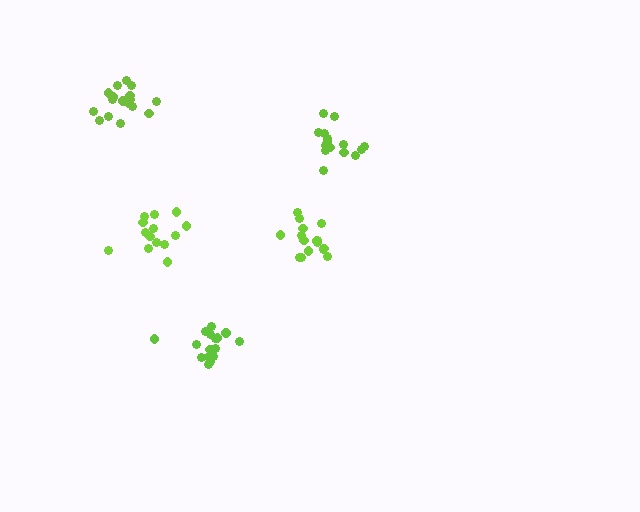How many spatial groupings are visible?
There are 5 spatial groupings.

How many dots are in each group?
Group 1: 16 dots, Group 2: 14 dots, Group 3: 16 dots, Group 4: 15 dots, Group 5: 17 dots (78 total).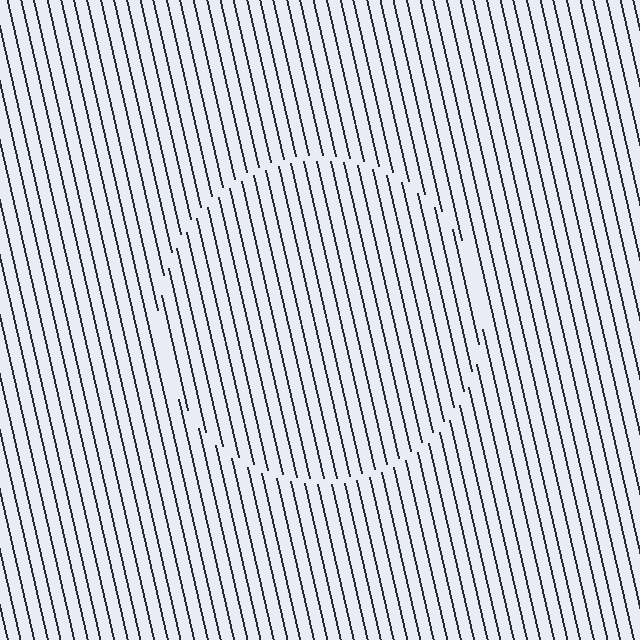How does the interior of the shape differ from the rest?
The interior of the shape contains the same grating, shifted by half a period — the contour is defined by the phase discontinuity where line-ends from the inner and outer gratings abut.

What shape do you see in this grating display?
An illusory circle. The interior of the shape contains the same grating, shifted by half a period — the contour is defined by the phase discontinuity where line-ends from the inner and outer gratings abut.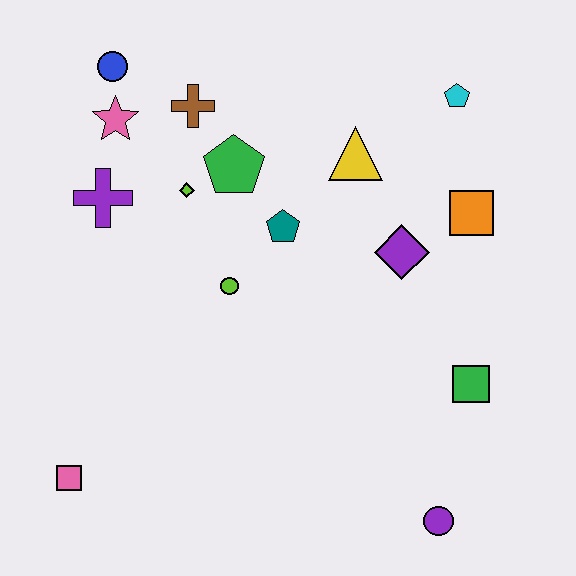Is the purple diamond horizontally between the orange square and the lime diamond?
Yes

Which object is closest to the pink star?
The blue circle is closest to the pink star.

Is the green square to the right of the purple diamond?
Yes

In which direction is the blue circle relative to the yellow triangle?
The blue circle is to the left of the yellow triangle.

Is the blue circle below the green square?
No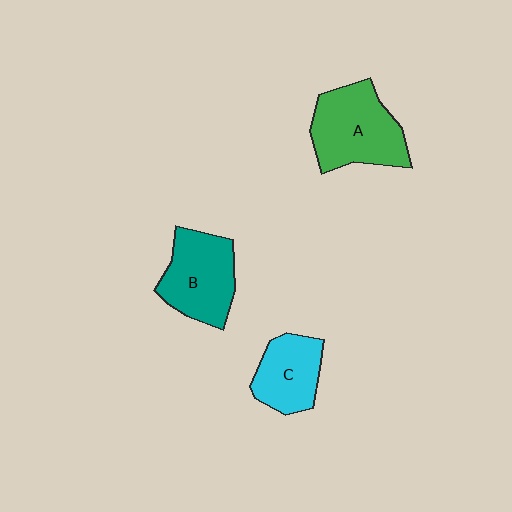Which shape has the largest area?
Shape A (green).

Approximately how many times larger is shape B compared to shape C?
Approximately 1.3 times.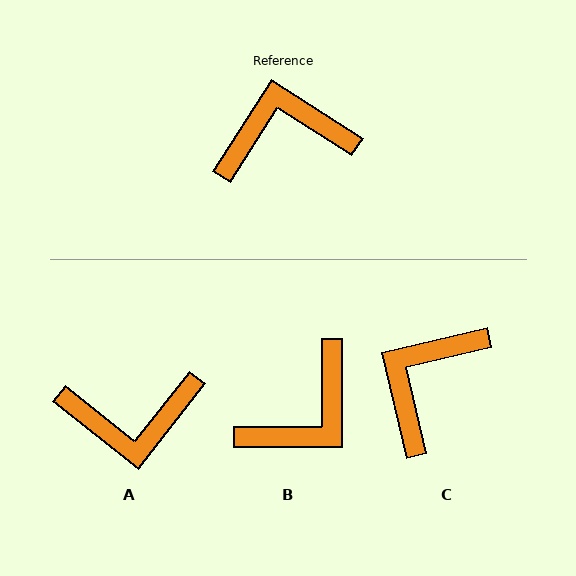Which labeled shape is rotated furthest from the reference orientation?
A, about 174 degrees away.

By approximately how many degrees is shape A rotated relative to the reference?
Approximately 174 degrees counter-clockwise.